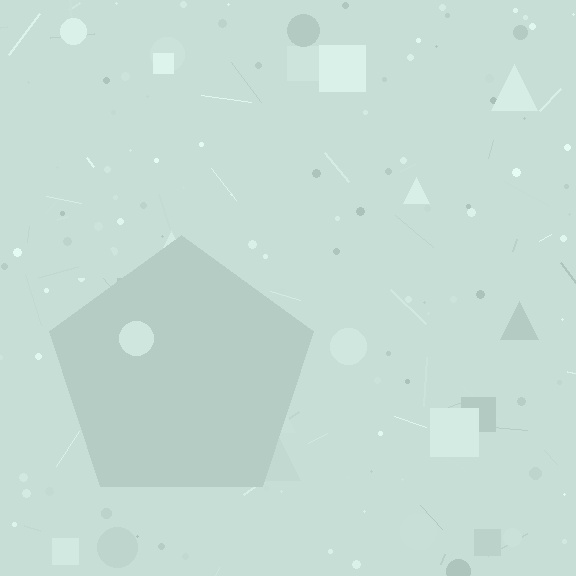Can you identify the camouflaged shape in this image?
The camouflaged shape is a pentagon.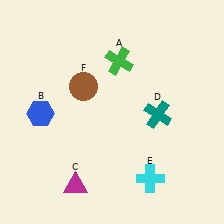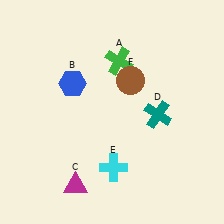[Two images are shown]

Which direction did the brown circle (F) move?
The brown circle (F) moved right.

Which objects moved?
The objects that moved are: the blue hexagon (B), the cyan cross (E), the brown circle (F).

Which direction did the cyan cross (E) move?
The cyan cross (E) moved left.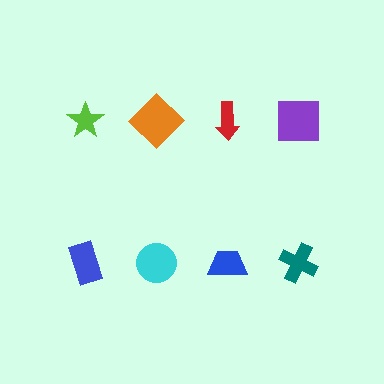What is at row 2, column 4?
A teal cross.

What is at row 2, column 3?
A blue trapezoid.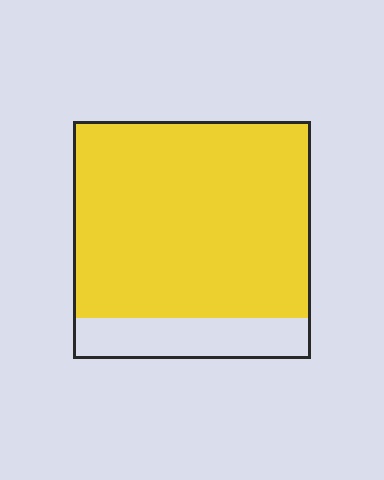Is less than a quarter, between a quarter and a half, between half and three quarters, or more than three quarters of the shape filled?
More than three quarters.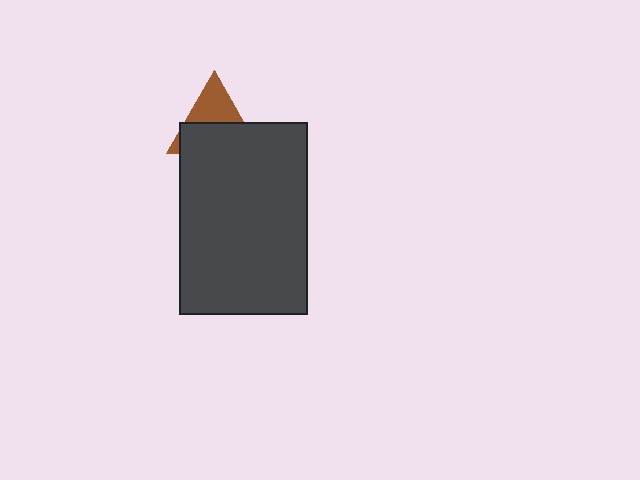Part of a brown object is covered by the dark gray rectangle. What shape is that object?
It is a triangle.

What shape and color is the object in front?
The object in front is a dark gray rectangle.